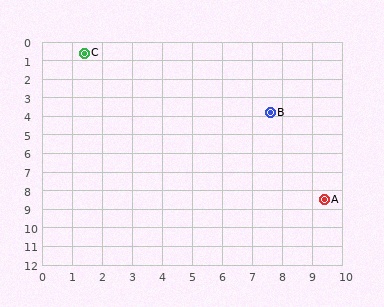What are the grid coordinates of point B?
Point B is at approximately (7.6, 3.8).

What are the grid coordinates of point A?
Point A is at approximately (9.4, 8.5).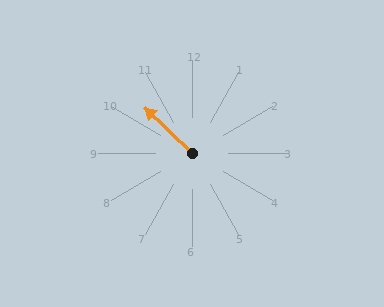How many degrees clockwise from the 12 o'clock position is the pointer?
Approximately 314 degrees.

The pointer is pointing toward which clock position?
Roughly 10 o'clock.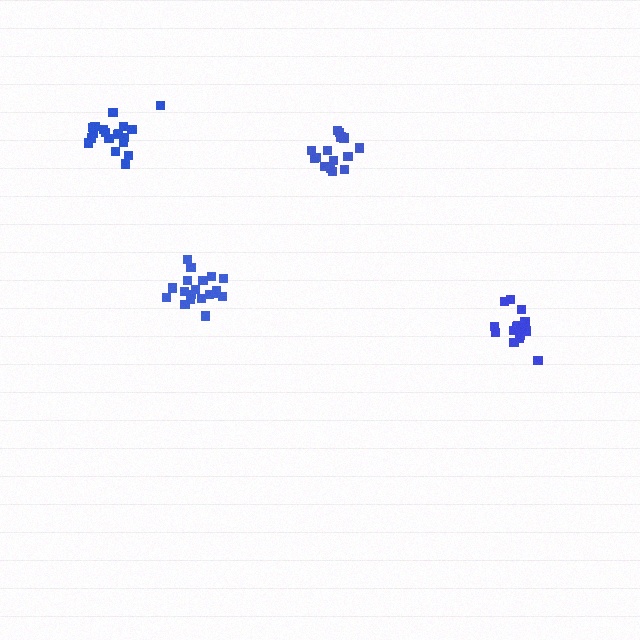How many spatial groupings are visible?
There are 4 spatial groupings.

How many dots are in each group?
Group 1: 15 dots, Group 2: 20 dots, Group 3: 15 dots, Group 4: 19 dots (69 total).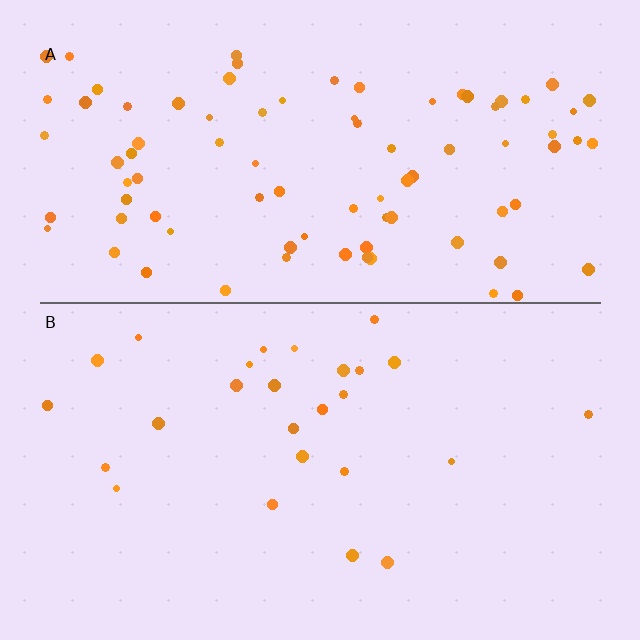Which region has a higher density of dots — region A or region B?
A (the top).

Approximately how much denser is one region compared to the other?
Approximately 3.3× — region A over region B.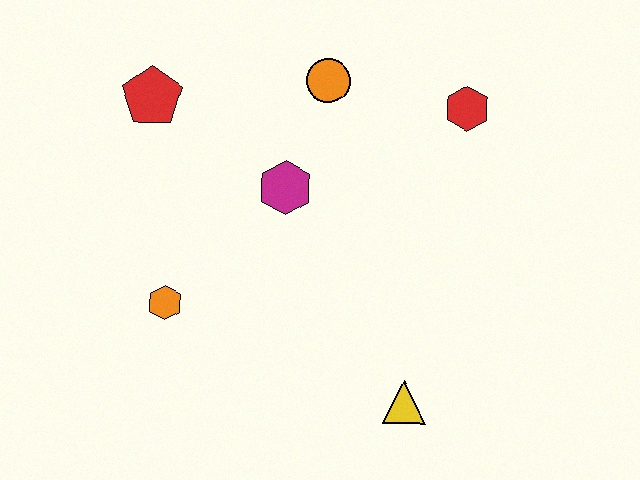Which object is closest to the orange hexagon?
The magenta hexagon is closest to the orange hexagon.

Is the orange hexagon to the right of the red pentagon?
Yes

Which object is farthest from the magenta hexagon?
The yellow triangle is farthest from the magenta hexagon.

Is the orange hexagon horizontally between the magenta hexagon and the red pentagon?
Yes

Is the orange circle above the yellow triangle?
Yes